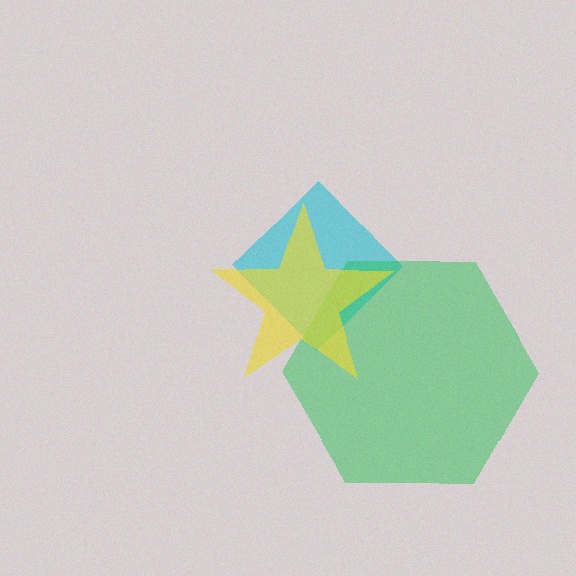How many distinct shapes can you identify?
There are 3 distinct shapes: a cyan diamond, a green hexagon, a yellow star.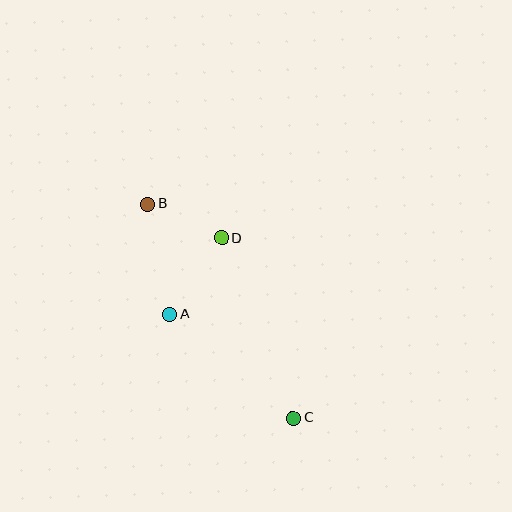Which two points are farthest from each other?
Points B and C are farthest from each other.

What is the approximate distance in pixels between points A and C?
The distance between A and C is approximately 161 pixels.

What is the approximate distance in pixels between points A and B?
The distance between A and B is approximately 113 pixels.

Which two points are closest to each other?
Points B and D are closest to each other.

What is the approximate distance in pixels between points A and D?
The distance between A and D is approximately 93 pixels.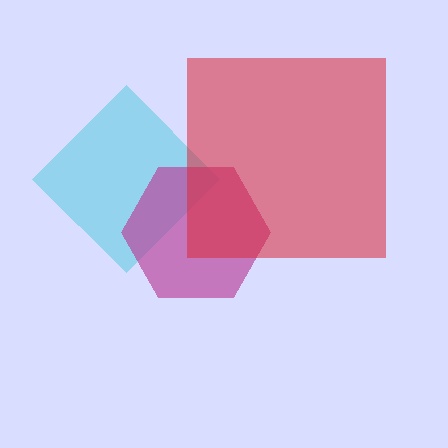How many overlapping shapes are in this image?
There are 3 overlapping shapes in the image.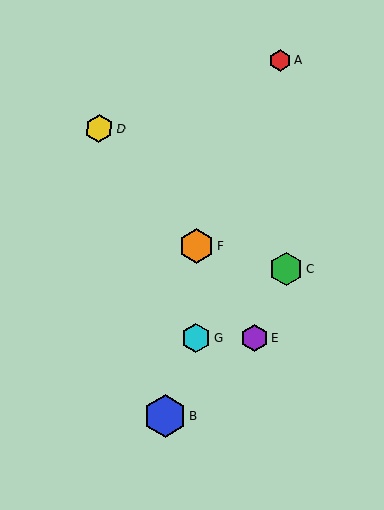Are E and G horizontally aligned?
Yes, both are at y≈338.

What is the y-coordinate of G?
Object G is at y≈338.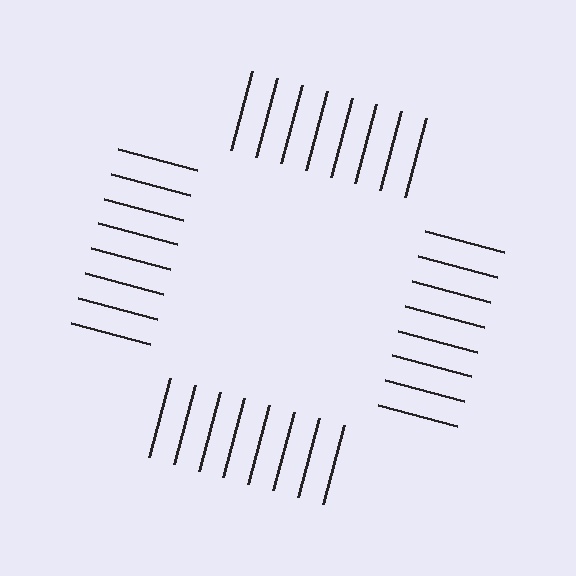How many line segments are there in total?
32 — 8 along each of the 4 edges.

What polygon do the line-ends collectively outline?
An illusory square — the line segments terminate on its edges but no continuous stroke is drawn.